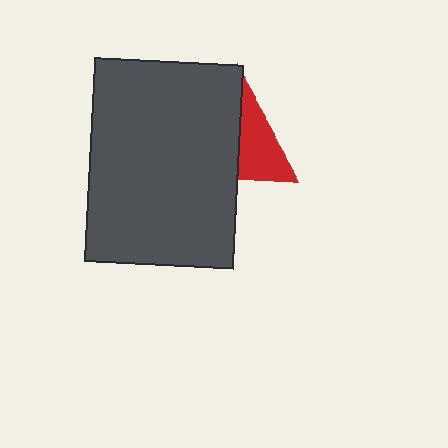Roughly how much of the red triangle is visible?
A small part of it is visible (roughly 42%).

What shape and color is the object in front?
The object in front is a dark gray rectangle.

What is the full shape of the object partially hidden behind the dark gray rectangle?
The partially hidden object is a red triangle.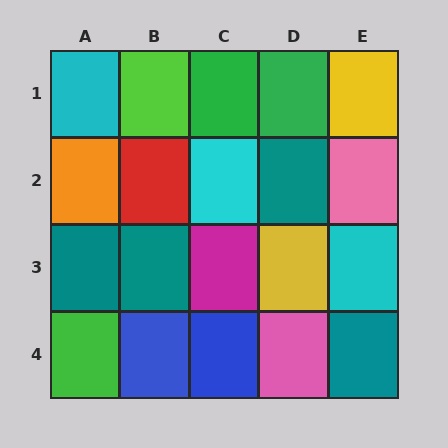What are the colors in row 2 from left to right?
Orange, red, cyan, teal, pink.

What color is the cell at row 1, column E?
Yellow.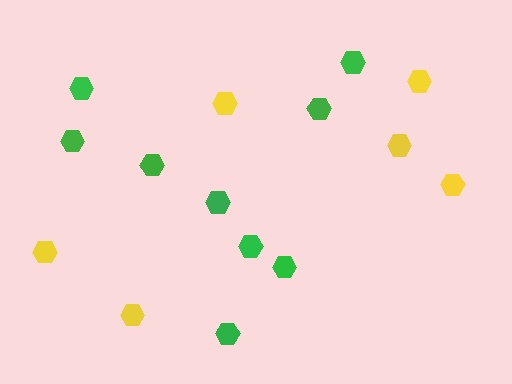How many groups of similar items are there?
There are 2 groups: one group of green hexagons (9) and one group of yellow hexagons (6).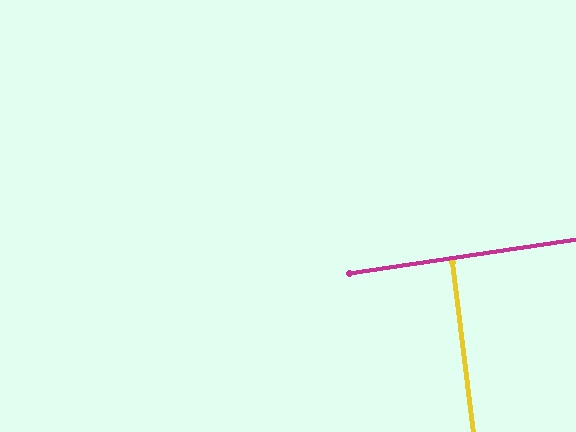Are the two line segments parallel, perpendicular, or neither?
Perpendicular — they meet at approximately 88°.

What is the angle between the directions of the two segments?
Approximately 88 degrees.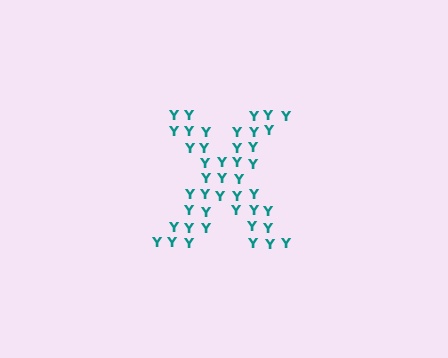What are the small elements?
The small elements are letter Y's.